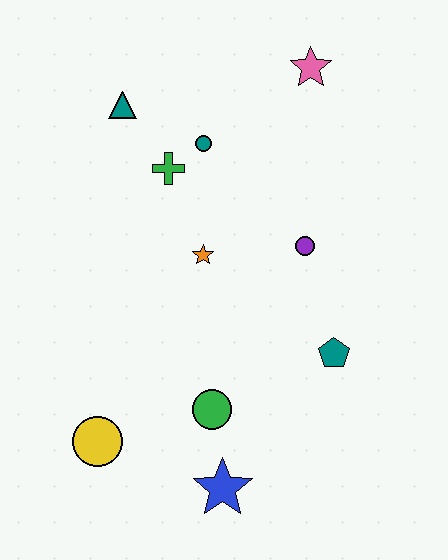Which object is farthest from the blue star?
The pink star is farthest from the blue star.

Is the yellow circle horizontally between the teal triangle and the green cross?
No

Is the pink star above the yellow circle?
Yes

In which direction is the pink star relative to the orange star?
The pink star is above the orange star.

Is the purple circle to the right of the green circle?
Yes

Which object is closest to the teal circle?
The green cross is closest to the teal circle.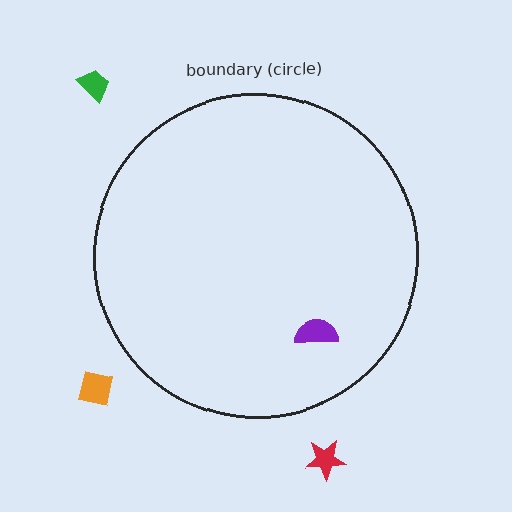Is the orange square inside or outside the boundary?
Outside.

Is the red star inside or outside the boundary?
Outside.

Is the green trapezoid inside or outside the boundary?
Outside.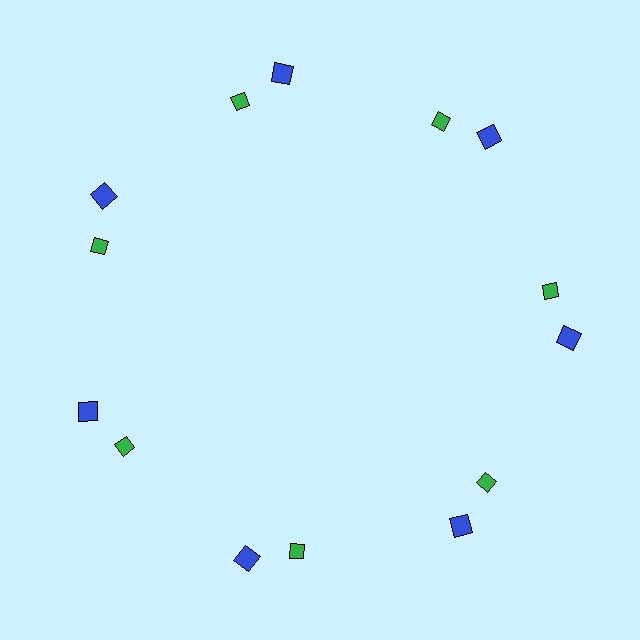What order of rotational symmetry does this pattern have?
This pattern has 7-fold rotational symmetry.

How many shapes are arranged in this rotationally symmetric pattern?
There are 14 shapes, arranged in 7 groups of 2.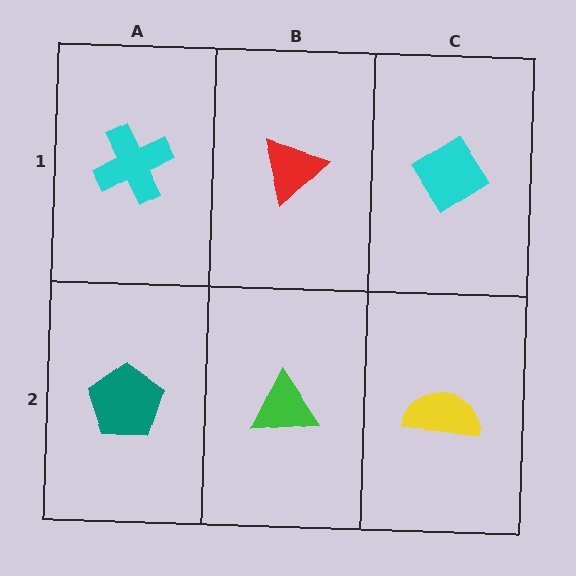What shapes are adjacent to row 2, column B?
A red triangle (row 1, column B), a teal pentagon (row 2, column A), a yellow semicircle (row 2, column C).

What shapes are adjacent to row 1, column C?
A yellow semicircle (row 2, column C), a red triangle (row 1, column B).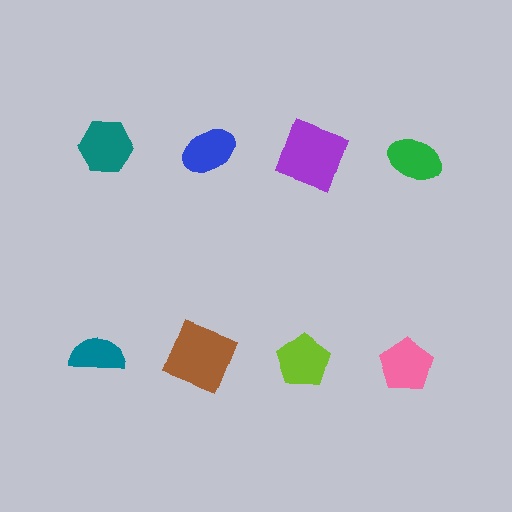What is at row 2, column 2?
A brown square.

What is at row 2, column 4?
A pink pentagon.